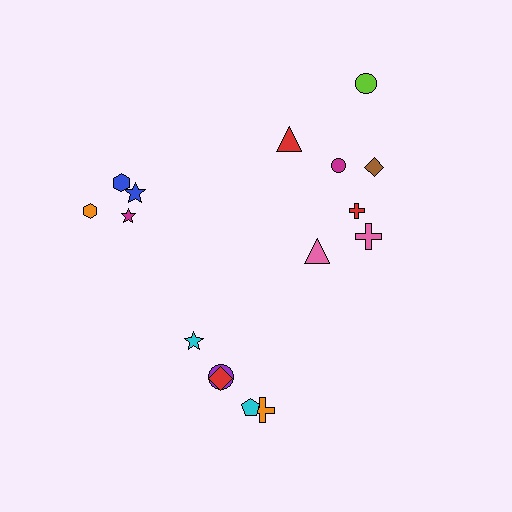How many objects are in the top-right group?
There are 7 objects.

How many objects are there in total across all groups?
There are 16 objects.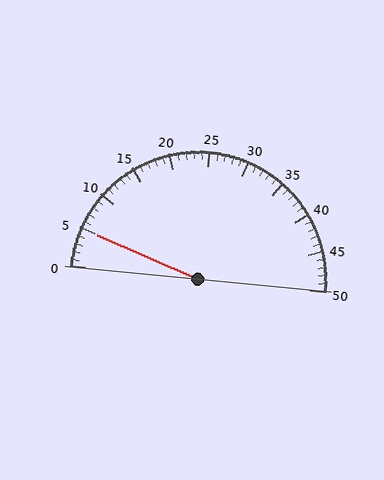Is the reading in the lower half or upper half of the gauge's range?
The reading is in the lower half of the range (0 to 50).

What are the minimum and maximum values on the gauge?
The gauge ranges from 0 to 50.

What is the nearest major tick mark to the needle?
The nearest major tick mark is 5.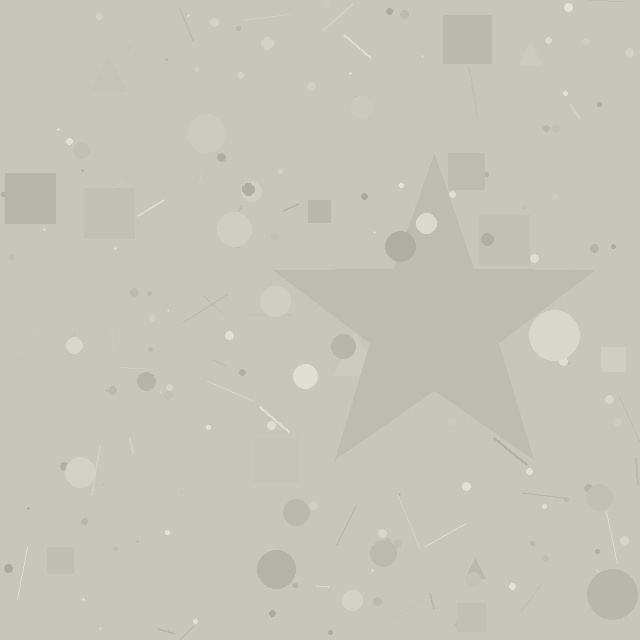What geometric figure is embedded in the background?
A star is embedded in the background.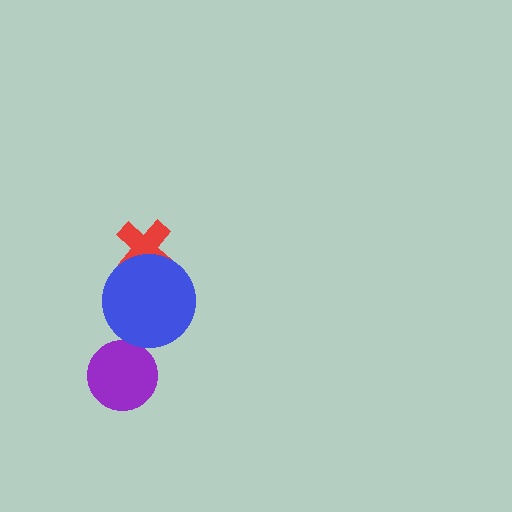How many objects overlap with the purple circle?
0 objects overlap with the purple circle.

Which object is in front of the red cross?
The blue circle is in front of the red cross.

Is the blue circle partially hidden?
No, no other shape covers it.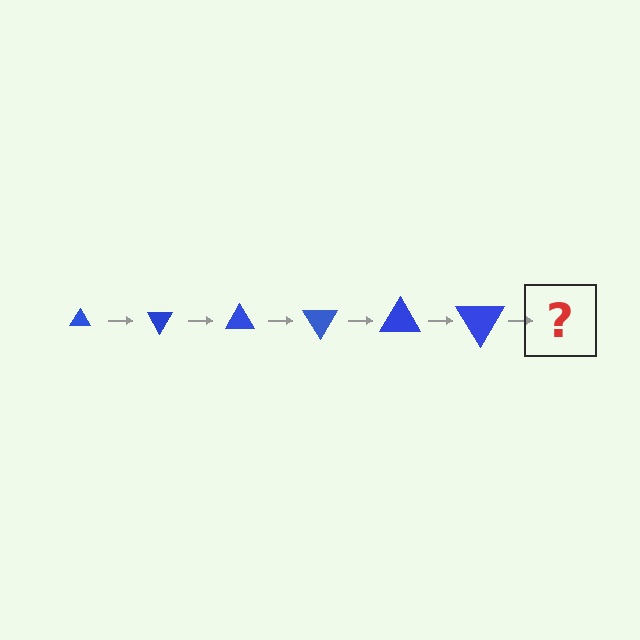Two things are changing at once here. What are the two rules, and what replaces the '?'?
The two rules are that the triangle grows larger each step and it rotates 60 degrees each step. The '?' should be a triangle, larger than the previous one and rotated 360 degrees from the start.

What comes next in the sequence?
The next element should be a triangle, larger than the previous one and rotated 360 degrees from the start.